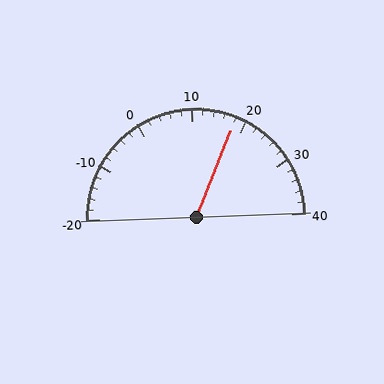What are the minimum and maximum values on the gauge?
The gauge ranges from -20 to 40.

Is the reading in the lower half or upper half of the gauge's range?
The reading is in the upper half of the range (-20 to 40).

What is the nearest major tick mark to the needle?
The nearest major tick mark is 20.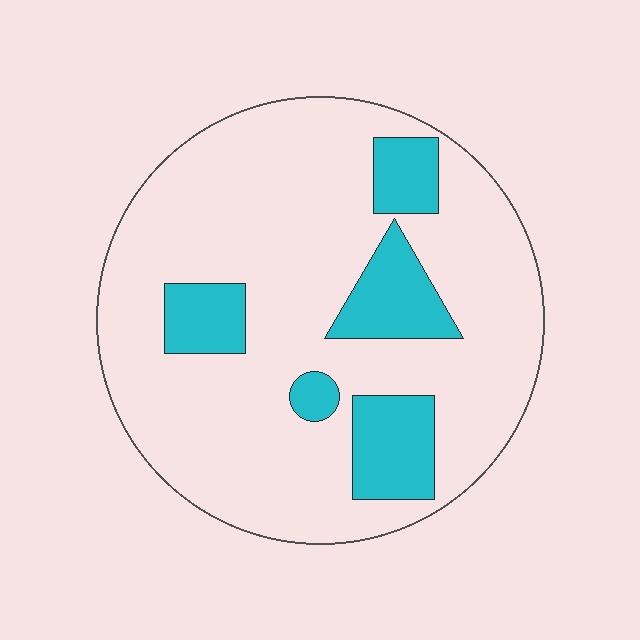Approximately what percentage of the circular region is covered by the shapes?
Approximately 20%.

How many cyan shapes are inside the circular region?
5.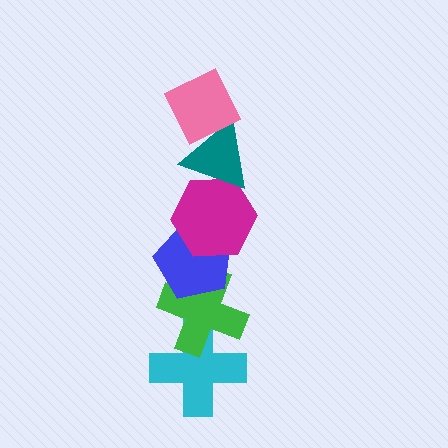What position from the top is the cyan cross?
The cyan cross is 6th from the top.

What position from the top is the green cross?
The green cross is 5th from the top.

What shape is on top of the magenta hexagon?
The teal triangle is on top of the magenta hexagon.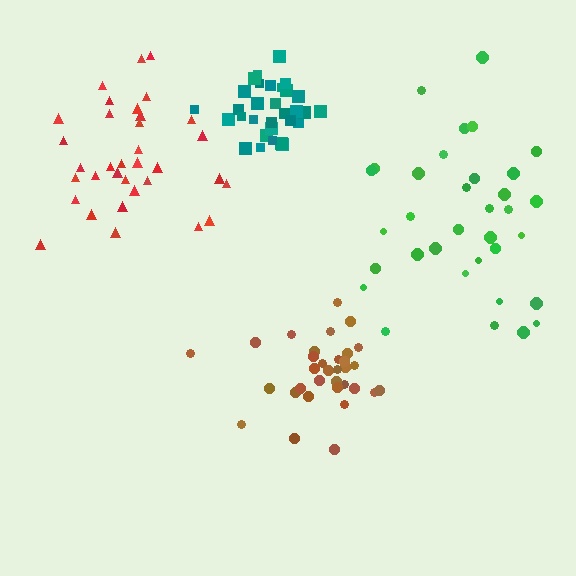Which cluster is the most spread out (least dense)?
Green.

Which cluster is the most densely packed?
Teal.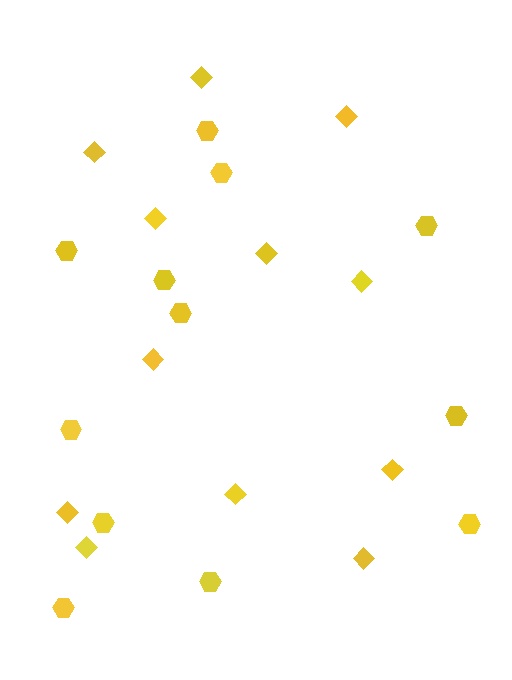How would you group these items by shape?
There are 2 groups: one group of diamonds (12) and one group of hexagons (12).